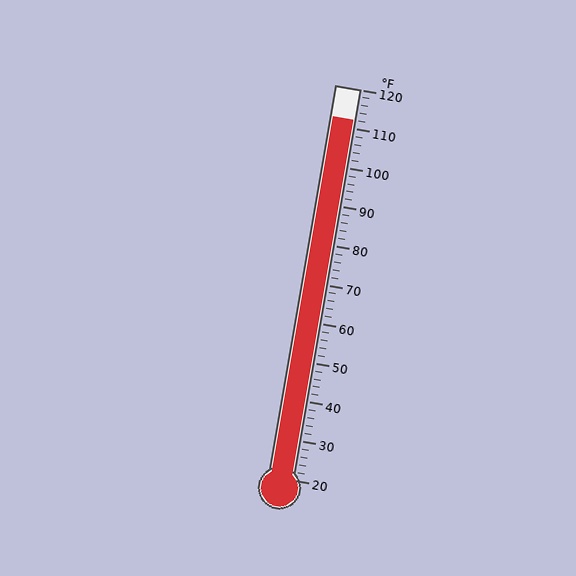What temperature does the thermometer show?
The thermometer shows approximately 112°F.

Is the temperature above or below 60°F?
The temperature is above 60°F.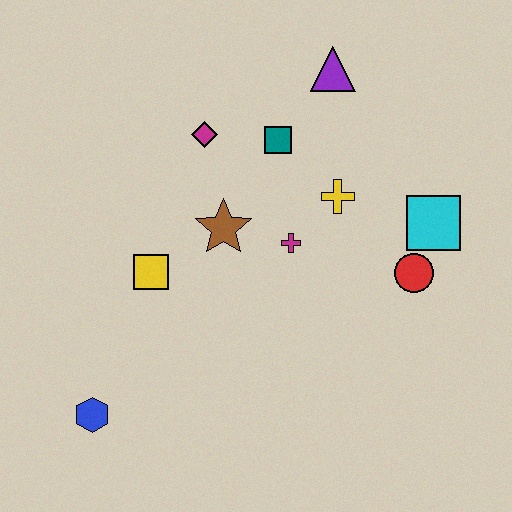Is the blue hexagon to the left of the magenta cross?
Yes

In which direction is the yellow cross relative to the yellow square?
The yellow cross is to the right of the yellow square.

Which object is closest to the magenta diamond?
The teal square is closest to the magenta diamond.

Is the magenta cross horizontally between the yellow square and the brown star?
No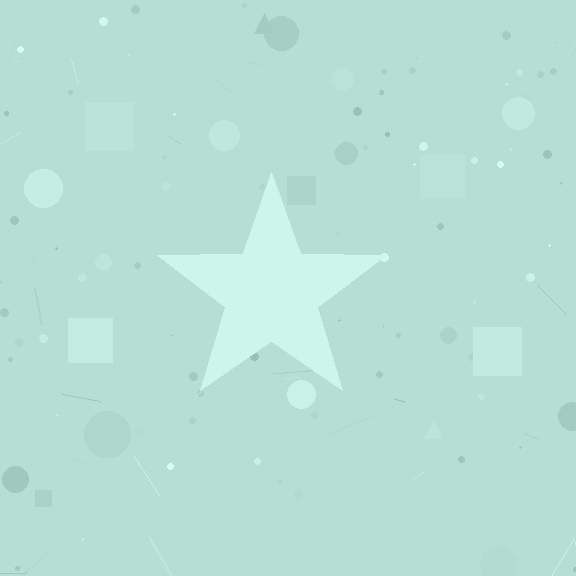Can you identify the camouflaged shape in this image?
The camouflaged shape is a star.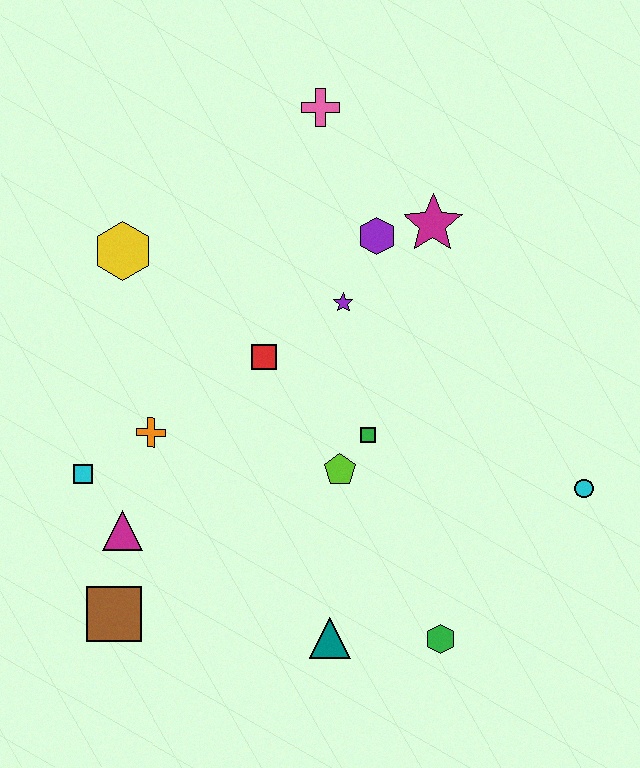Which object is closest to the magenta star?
The purple hexagon is closest to the magenta star.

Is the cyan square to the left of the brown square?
Yes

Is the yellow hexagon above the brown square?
Yes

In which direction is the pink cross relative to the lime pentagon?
The pink cross is above the lime pentagon.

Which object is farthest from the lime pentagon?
The pink cross is farthest from the lime pentagon.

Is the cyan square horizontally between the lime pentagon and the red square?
No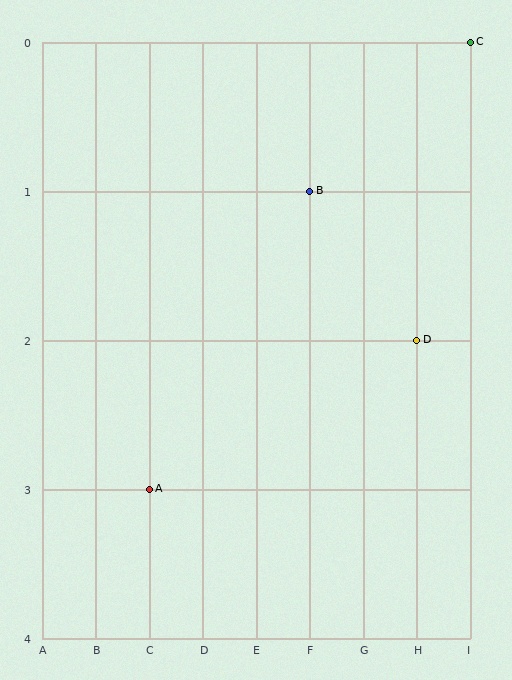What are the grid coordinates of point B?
Point B is at grid coordinates (F, 1).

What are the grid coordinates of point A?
Point A is at grid coordinates (C, 3).